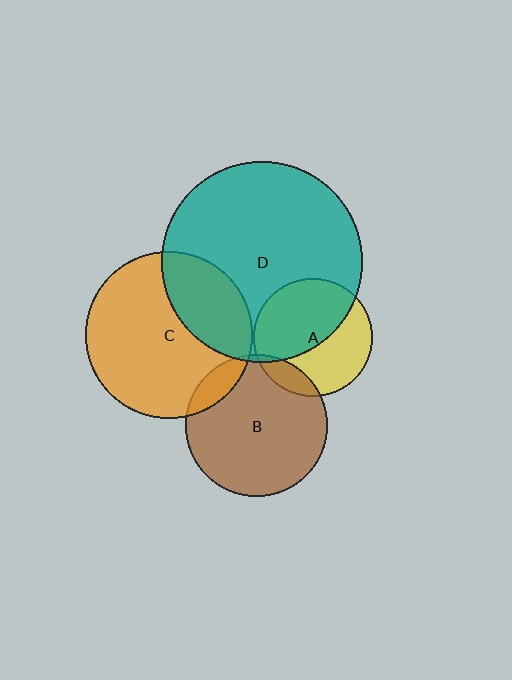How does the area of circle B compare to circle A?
Approximately 1.4 times.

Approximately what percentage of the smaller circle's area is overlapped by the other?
Approximately 10%.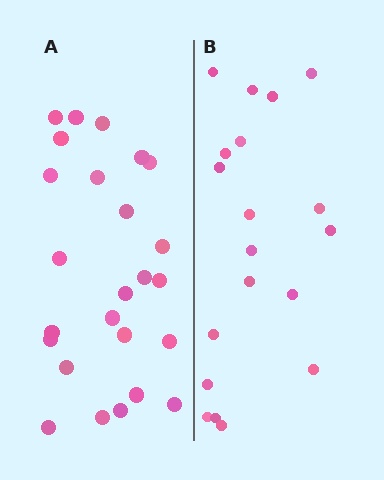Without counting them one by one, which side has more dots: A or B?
Region A (the left region) has more dots.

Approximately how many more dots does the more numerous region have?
Region A has about 6 more dots than region B.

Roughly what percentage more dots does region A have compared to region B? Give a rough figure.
About 30% more.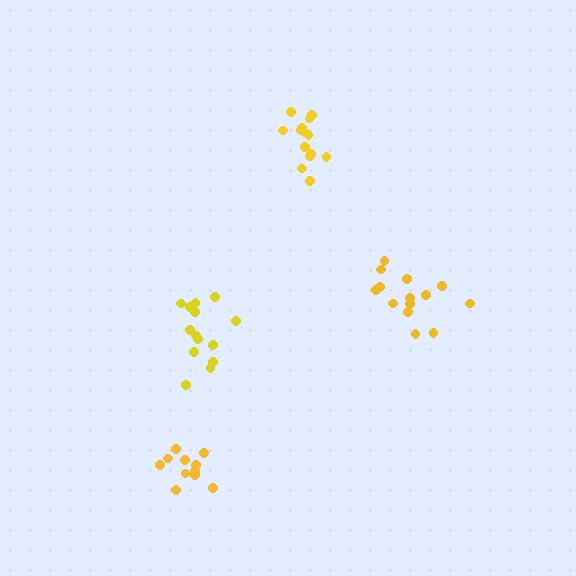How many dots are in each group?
Group 1: 14 dots, Group 2: 14 dots, Group 3: 11 dots, Group 4: 14 dots (53 total).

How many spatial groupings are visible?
There are 4 spatial groupings.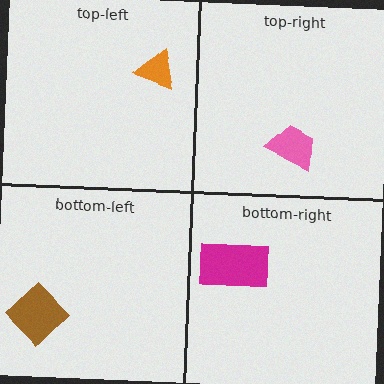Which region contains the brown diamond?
The bottom-left region.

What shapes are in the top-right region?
The pink trapezoid.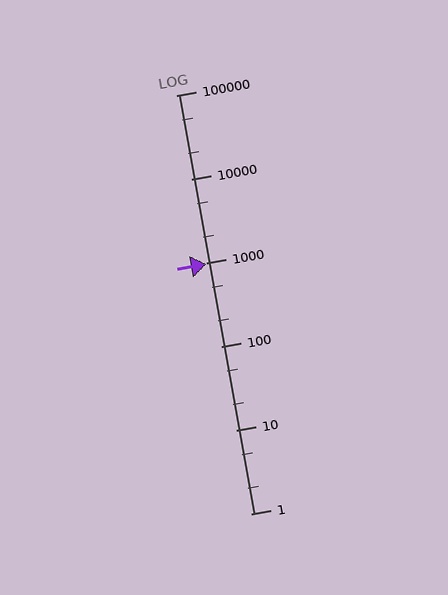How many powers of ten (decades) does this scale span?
The scale spans 5 decades, from 1 to 100000.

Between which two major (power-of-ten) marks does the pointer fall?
The pointer is between 100 and 1000.